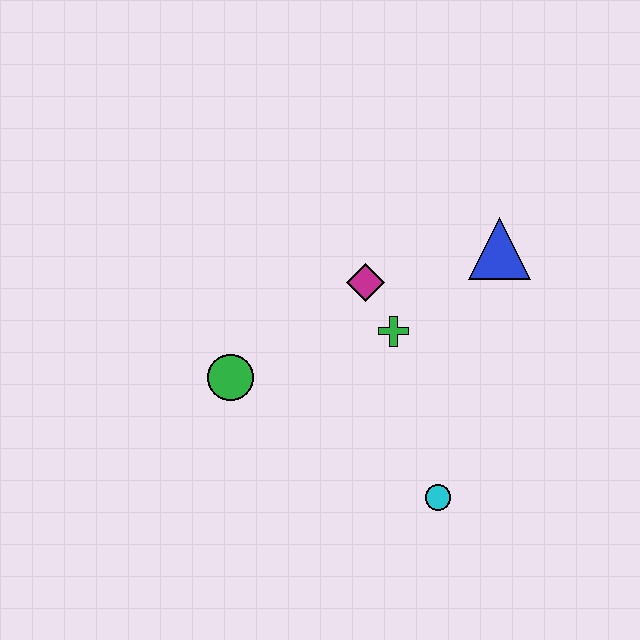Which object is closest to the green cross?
The magenta diamond is closest to the green cross.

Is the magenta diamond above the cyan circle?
Yes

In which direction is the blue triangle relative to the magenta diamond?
The blue triangle is to the right of the magenta diamond.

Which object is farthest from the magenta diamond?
The cyan circle is farthest from the magenta diamond.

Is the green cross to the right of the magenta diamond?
Yes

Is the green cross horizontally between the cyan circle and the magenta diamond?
Yes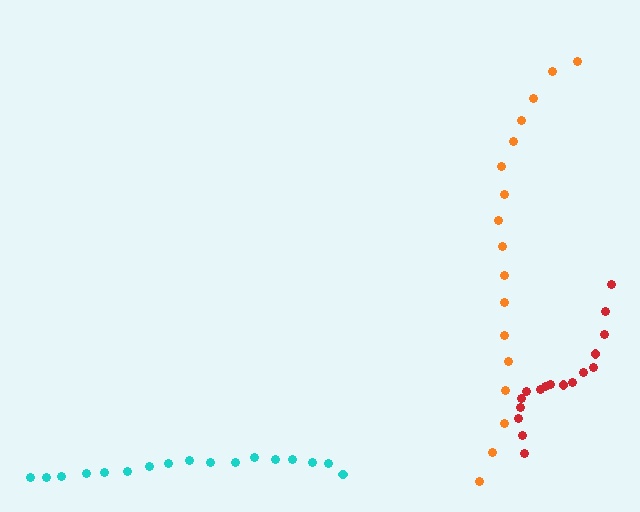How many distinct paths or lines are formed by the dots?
There are 3 distinct paths.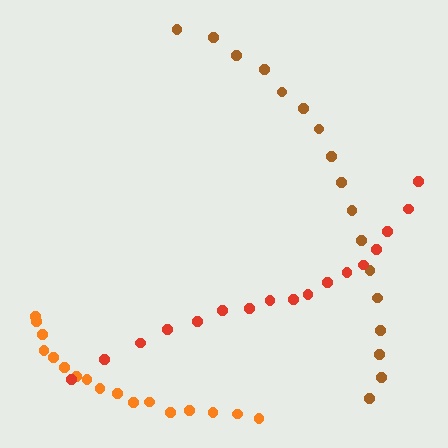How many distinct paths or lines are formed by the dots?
There are 3 distinct paths.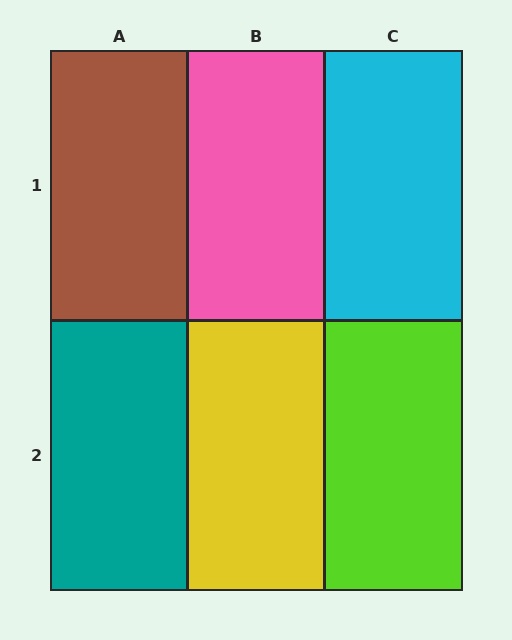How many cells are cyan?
1 cell is cyan.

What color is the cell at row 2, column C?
Lime.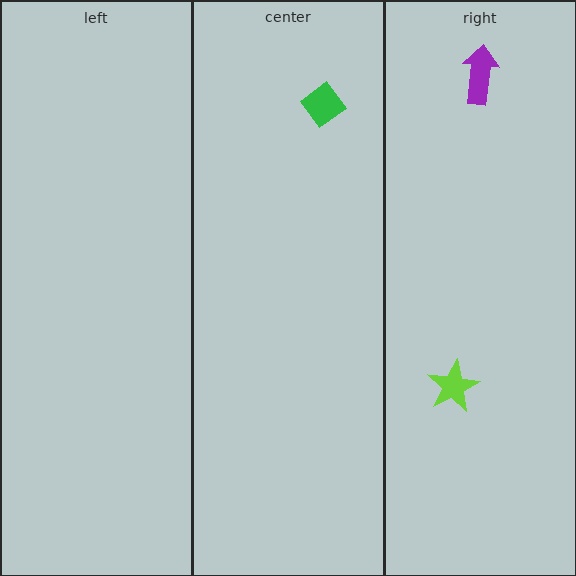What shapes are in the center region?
The green diamond.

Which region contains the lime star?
The right region.